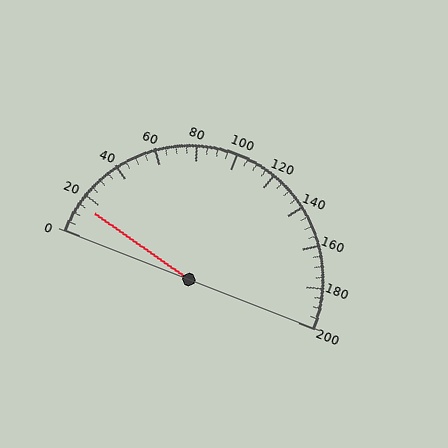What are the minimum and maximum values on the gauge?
The gauge ranges from 0 to 200.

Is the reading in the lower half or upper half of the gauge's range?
The reading is in the lower half of the range (0 to 200).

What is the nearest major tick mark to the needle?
The nearest major tick mark is 20.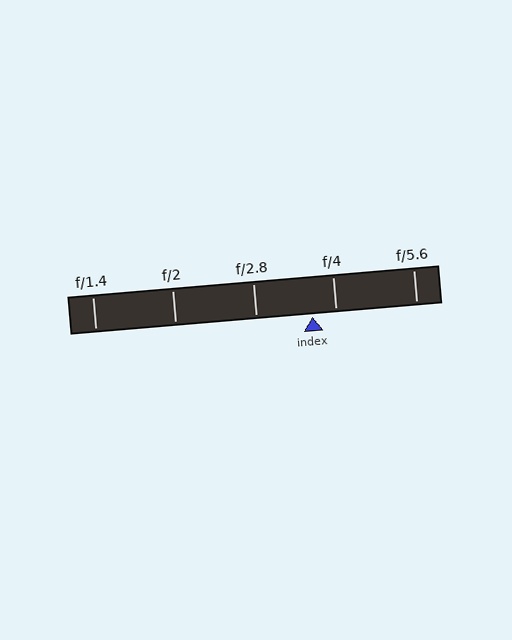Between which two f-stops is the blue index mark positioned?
The index mark is between f/2.8 and f/4.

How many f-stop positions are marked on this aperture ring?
There are 5 f-stop positions marked.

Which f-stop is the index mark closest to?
The index mark is closest to f/4.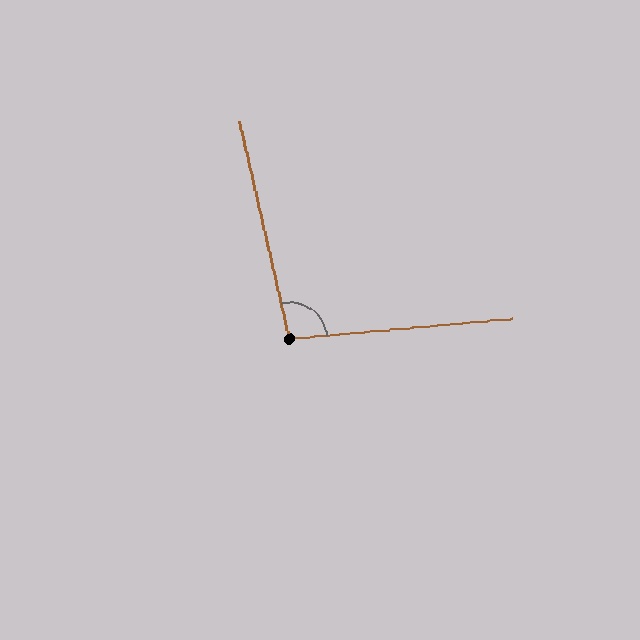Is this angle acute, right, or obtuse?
It is obtuse.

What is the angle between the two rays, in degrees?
Approximately 98 degrees.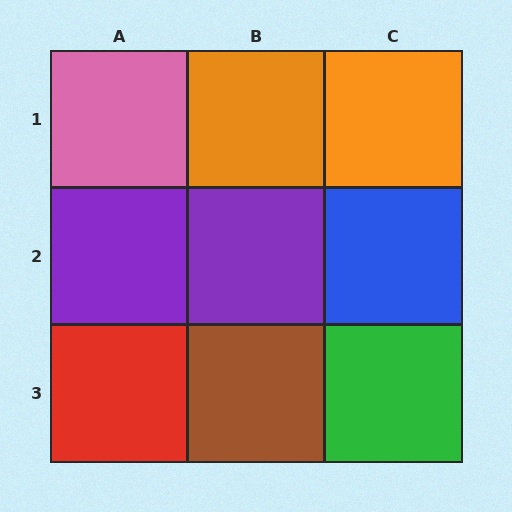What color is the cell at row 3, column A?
Red.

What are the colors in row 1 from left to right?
Pink, orange, orange.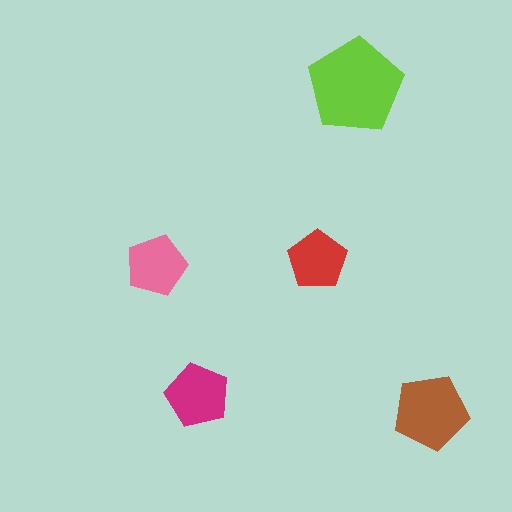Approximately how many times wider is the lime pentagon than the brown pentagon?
About 1.5 times wider.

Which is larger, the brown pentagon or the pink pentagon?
The brown one.